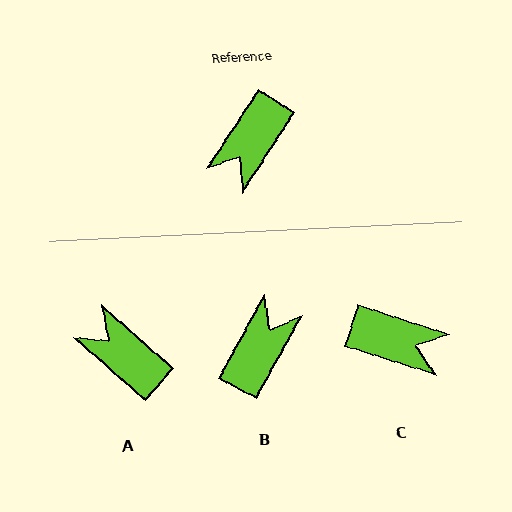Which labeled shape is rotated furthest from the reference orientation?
B, about 175 degrees away.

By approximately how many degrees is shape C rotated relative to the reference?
Approximately 106 degrees counter-clockwise.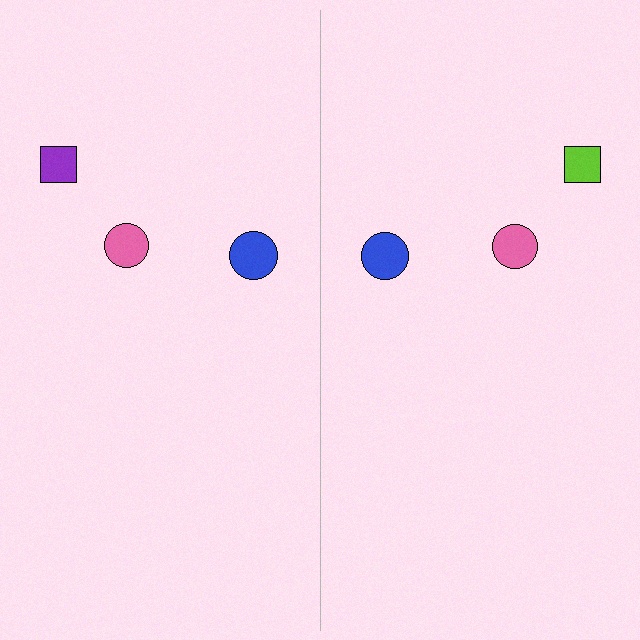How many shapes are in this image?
There are 6 shapes in this image.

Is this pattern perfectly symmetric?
No, the pattern is not perfectly symmetric. The lime square on the right side breaks the symmetry — its mirror counterpart is purple.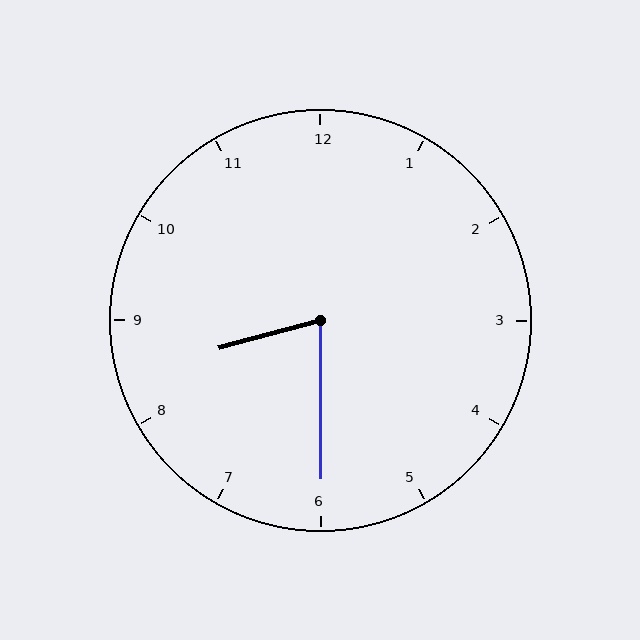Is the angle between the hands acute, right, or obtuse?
It is acute.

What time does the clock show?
8:30.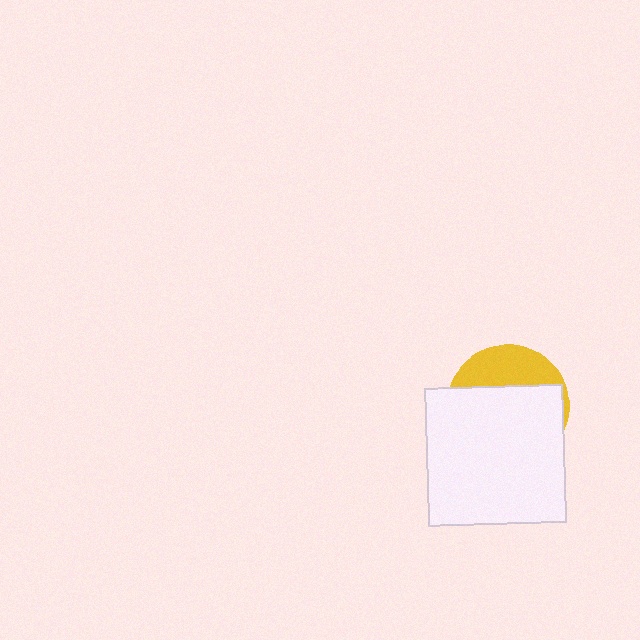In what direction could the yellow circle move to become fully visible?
The yellow circle could move up. That would shift it out from behind the white square entirely.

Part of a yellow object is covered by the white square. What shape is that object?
It is a circle.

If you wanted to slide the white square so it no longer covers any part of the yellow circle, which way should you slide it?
Slide it down — that is the most direct way to separate the two shapes.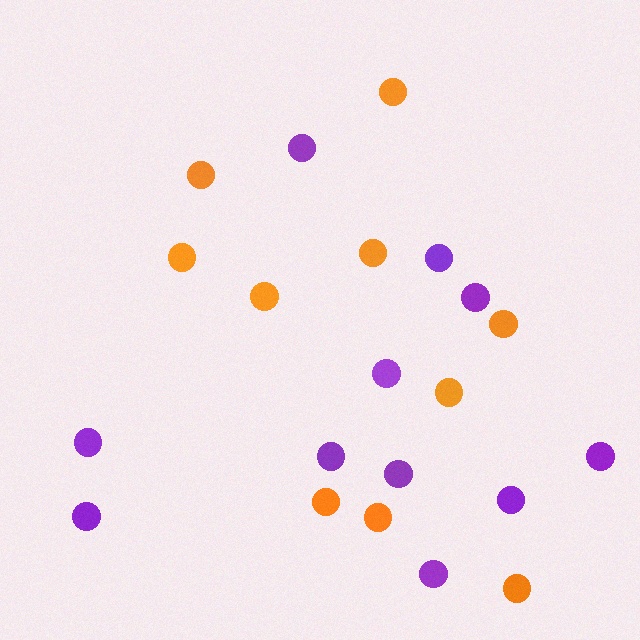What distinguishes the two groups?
There are 2 groups: one group of orange circles (10) and one group of purple circles (11).